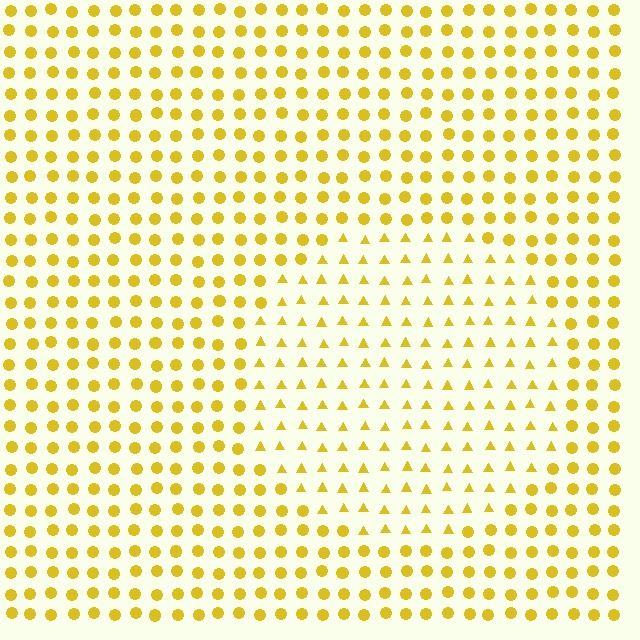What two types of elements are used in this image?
The image uses triangles inside the circle region and circles outside it.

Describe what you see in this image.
The image is filled with small yellow elements arranged in a uniform grid. A circle-shaped region contains triangles, while the surrounding area contains circles. The boundary is defined purely by the change in element shape.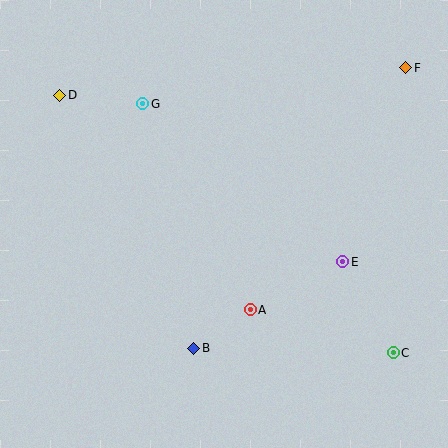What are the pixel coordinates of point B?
Point B is at (194, 348).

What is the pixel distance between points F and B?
The distance between F and B is 351 pixels.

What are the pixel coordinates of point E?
Point E is at (343, 262).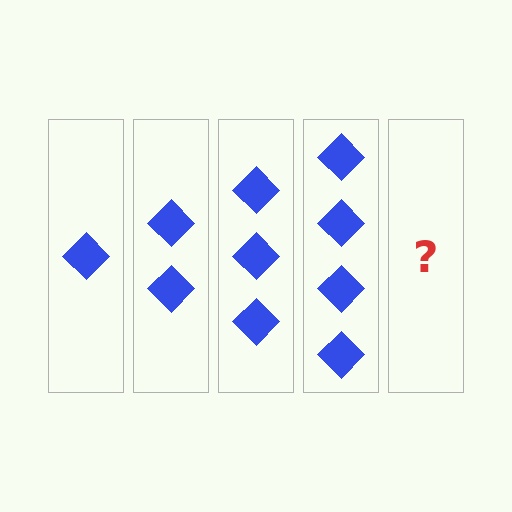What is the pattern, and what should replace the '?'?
The pattern is that each step adds one more diamond. The '?' should be 5 diamonds.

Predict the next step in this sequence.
The next step is 5 diamonds.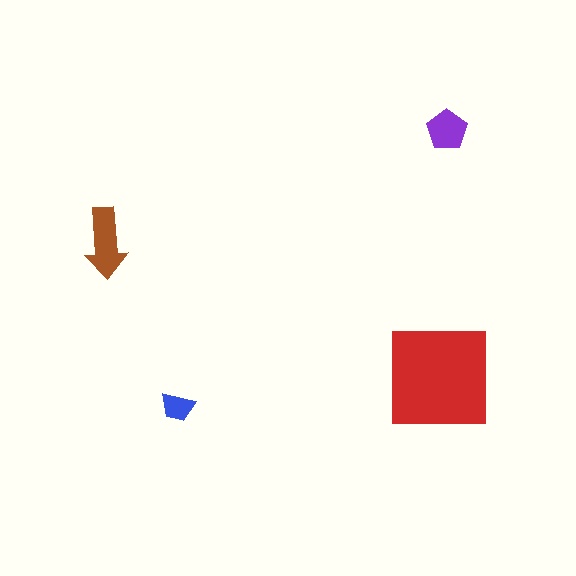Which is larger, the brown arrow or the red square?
The red square.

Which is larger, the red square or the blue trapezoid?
The red square.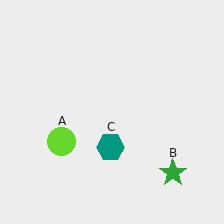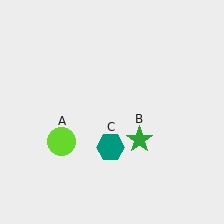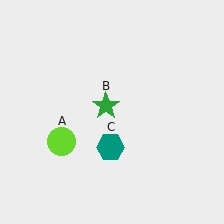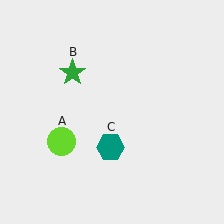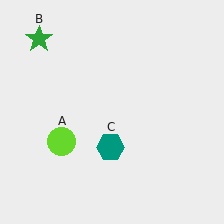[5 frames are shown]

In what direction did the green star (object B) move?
The green star (object B) moved up and to the left.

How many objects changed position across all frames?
1 object changed position: green star (object B).